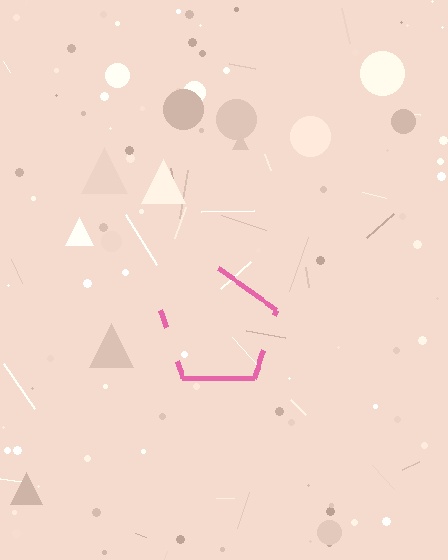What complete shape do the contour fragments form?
The contour fragments form a pentagon.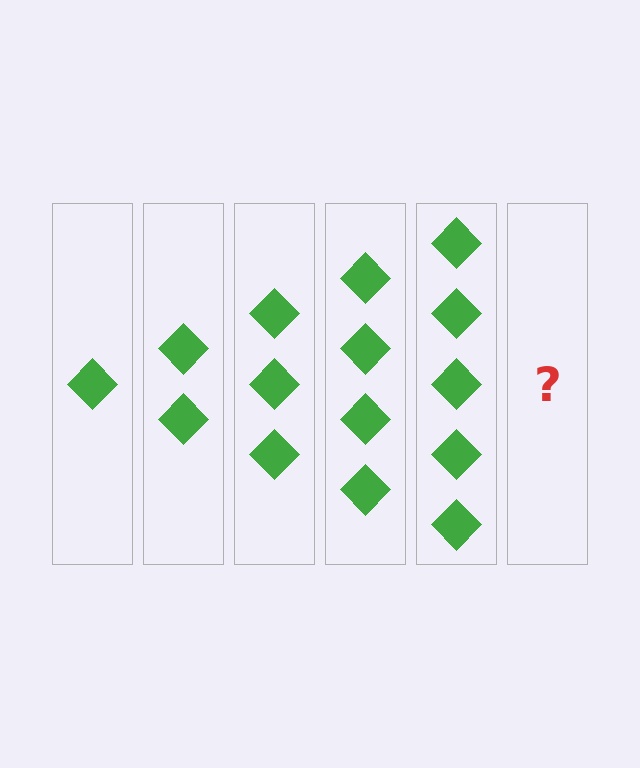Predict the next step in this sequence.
The next step is 6 diamonds.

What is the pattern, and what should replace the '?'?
The pattern is that each step adds one more diamond. The '?' should be 6 diamonds.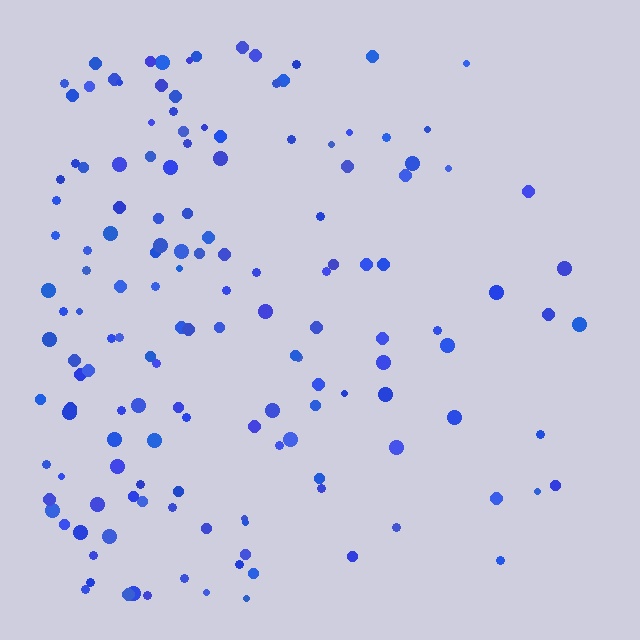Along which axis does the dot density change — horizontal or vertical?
Horizontal.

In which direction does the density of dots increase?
From right to left, with the left side densest.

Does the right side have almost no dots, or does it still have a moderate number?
Still a moderate number, just noticeably fewer than the left.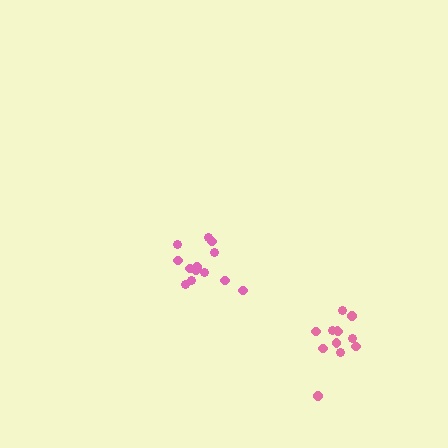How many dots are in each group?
Group 1: 14 dots, Group 2: 12 dots (26 total).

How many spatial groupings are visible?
There are 2 spatial groupings.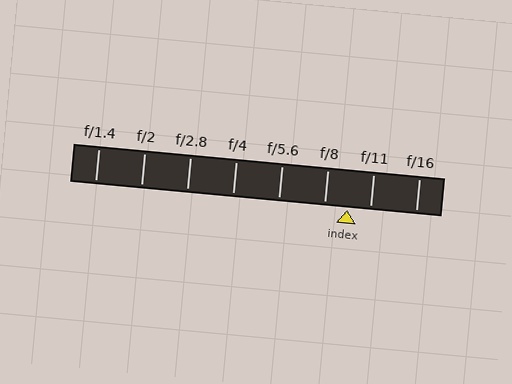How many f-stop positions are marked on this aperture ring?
There are 8 f-stop positions marked.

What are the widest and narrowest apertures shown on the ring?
The widest aperture shown is f/1.4 and the narrowest is f/16.